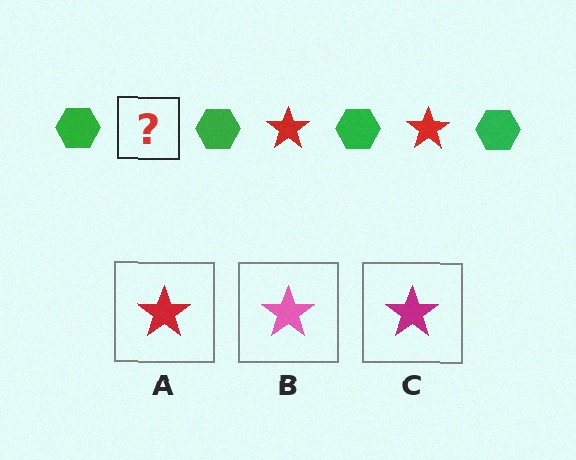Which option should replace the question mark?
Option A.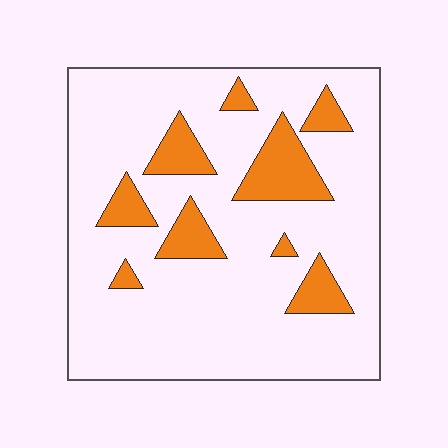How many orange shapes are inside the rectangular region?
9.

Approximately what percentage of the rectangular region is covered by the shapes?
Approximately 15%.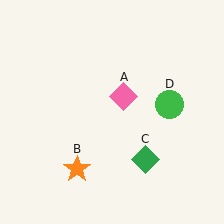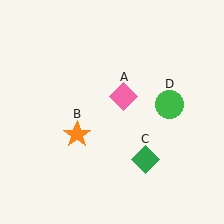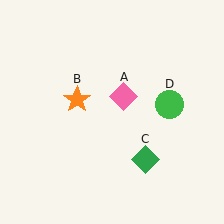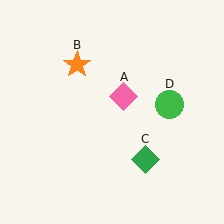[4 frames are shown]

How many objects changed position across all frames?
1 object changed position: orange star (object B).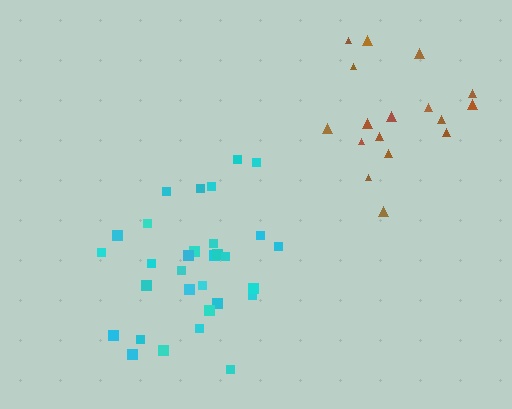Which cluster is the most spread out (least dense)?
Brown.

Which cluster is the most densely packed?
Cyan.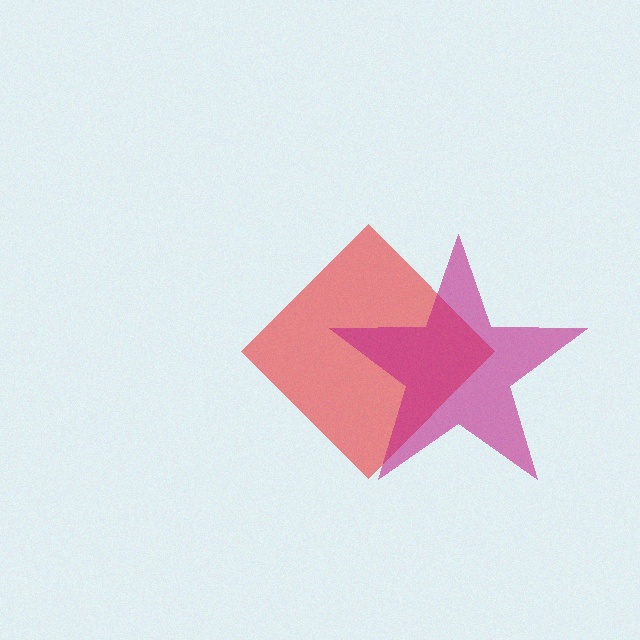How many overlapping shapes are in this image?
There are 2 overlapping shapes in the image.